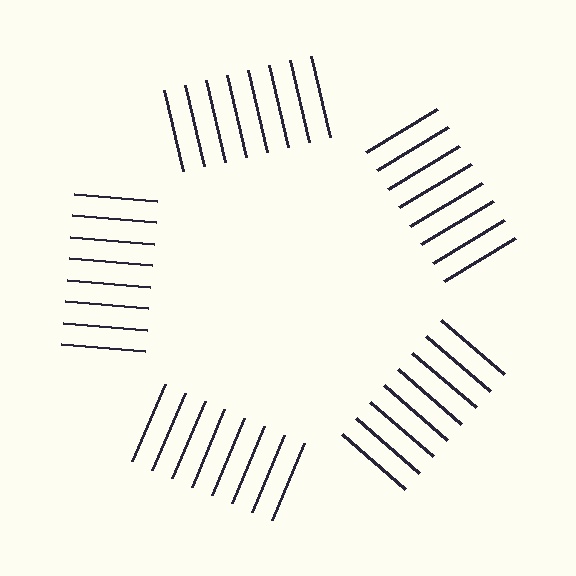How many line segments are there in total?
40 — 8 along each of the 5 edges.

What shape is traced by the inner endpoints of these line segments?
An illusory pentagon — the line segments terminate on its edges but no continuous stroke is drawn.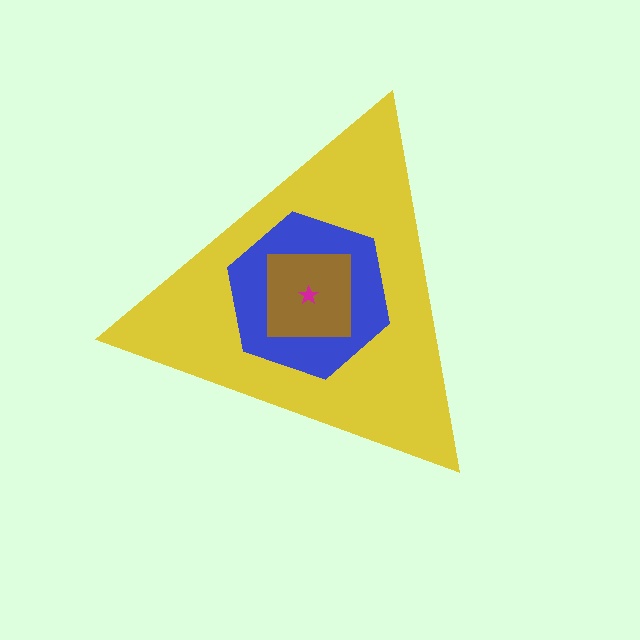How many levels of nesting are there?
4.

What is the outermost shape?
The yellow triangle.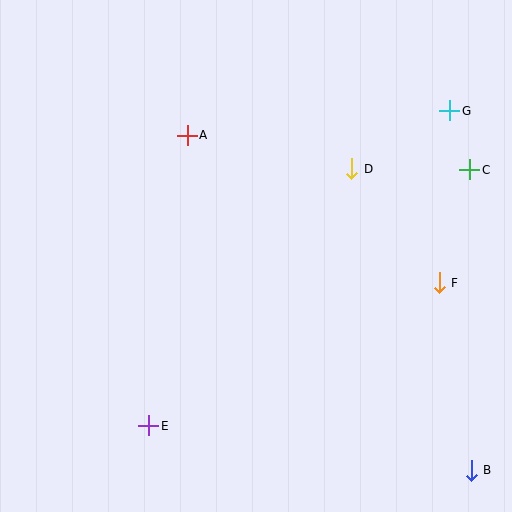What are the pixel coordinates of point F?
Point F is at (439, 283).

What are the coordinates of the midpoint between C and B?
The midpoint between C and B is at (470, 320).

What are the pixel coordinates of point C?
Point C is at (470, 170).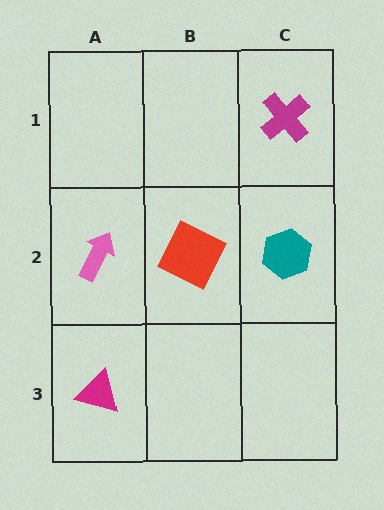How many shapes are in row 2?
3 shapes.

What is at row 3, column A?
A magenta triangle.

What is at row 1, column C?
A magenta cross.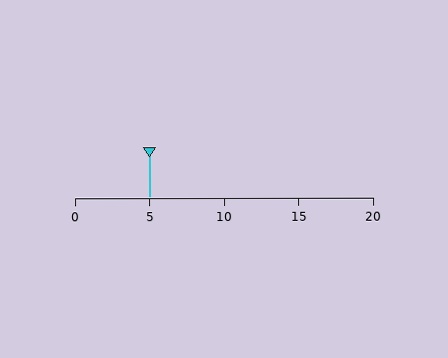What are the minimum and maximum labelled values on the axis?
The axis runs from 0 to 20.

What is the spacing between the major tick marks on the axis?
The major ticks are spaced 5 apart.